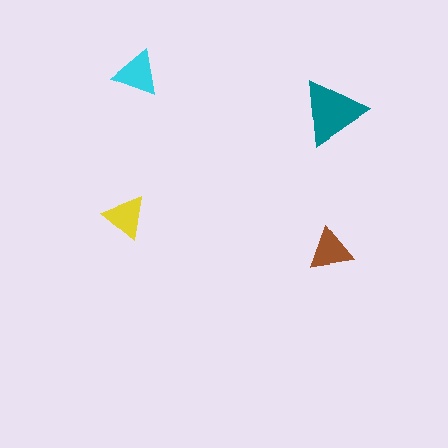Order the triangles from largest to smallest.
the teal one, the cyan one, the brown one, the yellow one.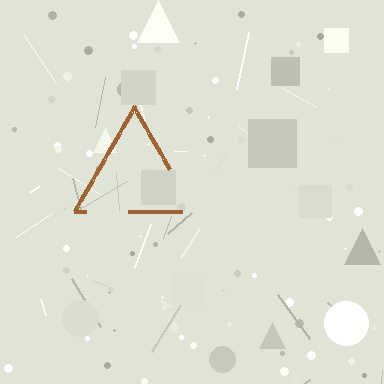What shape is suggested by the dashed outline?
The dashed outline suggests a triangle.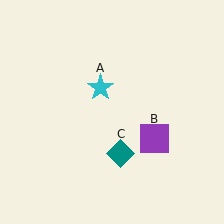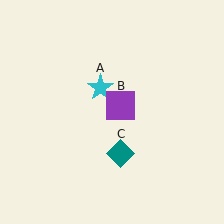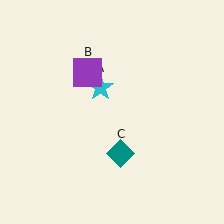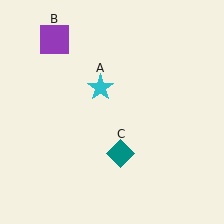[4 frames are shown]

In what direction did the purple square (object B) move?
The purple square (object B) moved up and to the left.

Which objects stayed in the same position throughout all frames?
Cyan star (object A) and teal diamond (object C) remained stationary.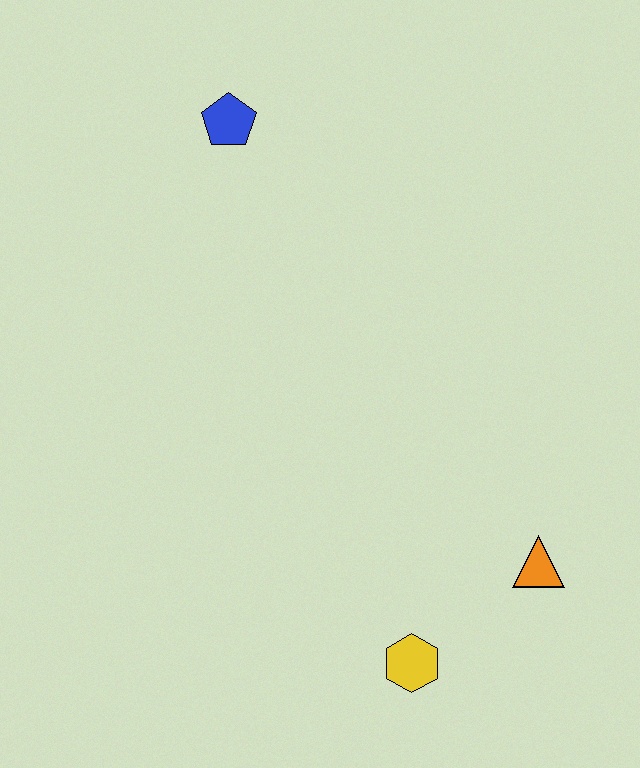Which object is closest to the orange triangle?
The yellow hexagon is closest to the orange triangle.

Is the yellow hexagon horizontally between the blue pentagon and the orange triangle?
Yes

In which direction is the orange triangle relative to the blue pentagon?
The orange triangle is below the blue pentagon.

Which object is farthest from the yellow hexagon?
The blue pentagon is farthest from the yellow hexagon.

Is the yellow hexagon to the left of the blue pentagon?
No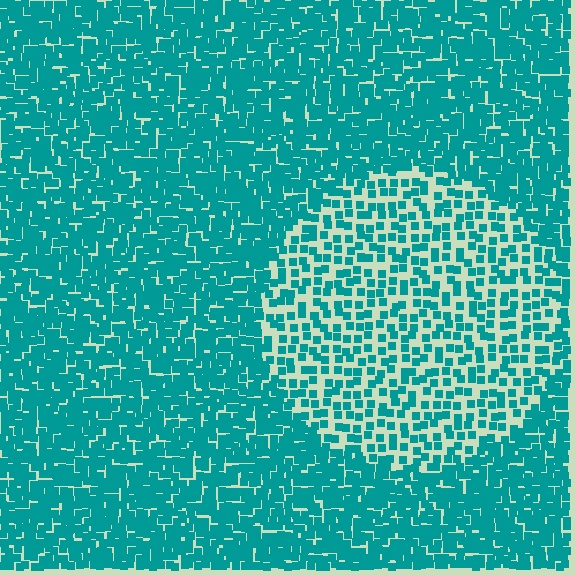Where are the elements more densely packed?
The elements are more densely packed outside the circle boundary.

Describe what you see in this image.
The image contains small teal elements arranged at two different densities. A circle-shaped region is visible where the elements are less densely packed than the surrounding area.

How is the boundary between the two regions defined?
The boundary is defined by a change in element density (approximately 2.2x ratio). All elements are the same color, size, and shape.